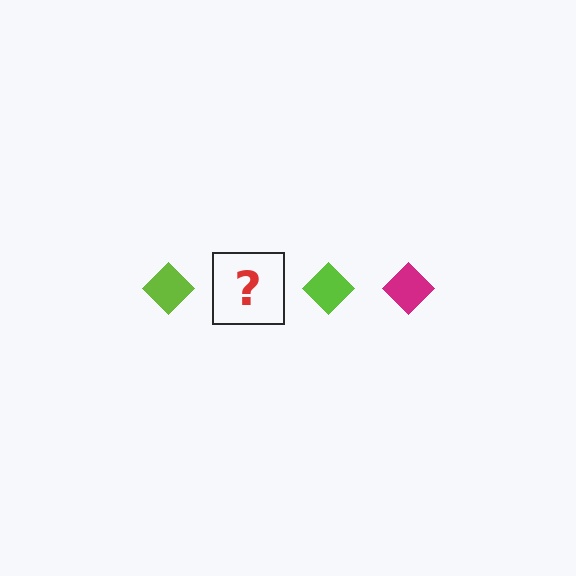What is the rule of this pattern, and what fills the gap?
The rule is that the pattern cycles through lime, magenta diamonds. The gap should be filled with a magenta diamond.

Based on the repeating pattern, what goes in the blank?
The blank should be a magenta diamond.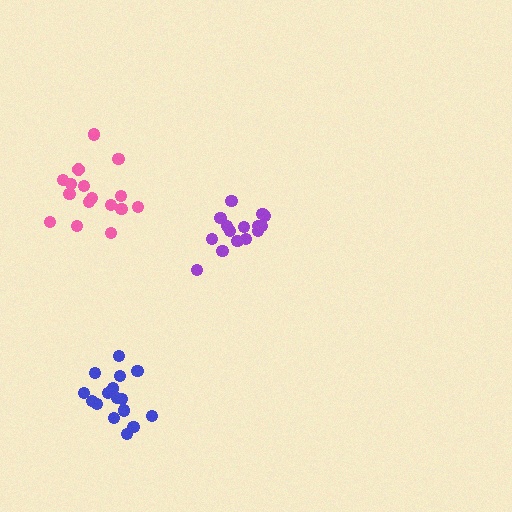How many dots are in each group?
Group 1: 16 dots, Group 2: 16 dots, Group 3: 17 dots (49 total).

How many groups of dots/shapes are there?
There are 3 groups.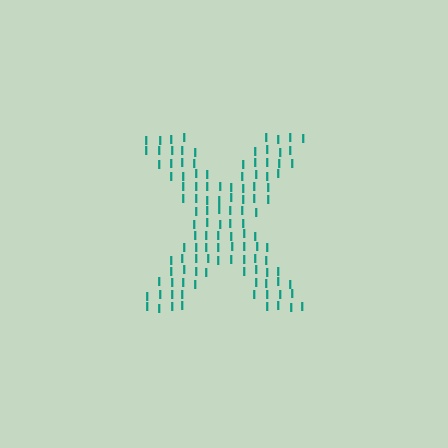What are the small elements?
The small elements are letter I's.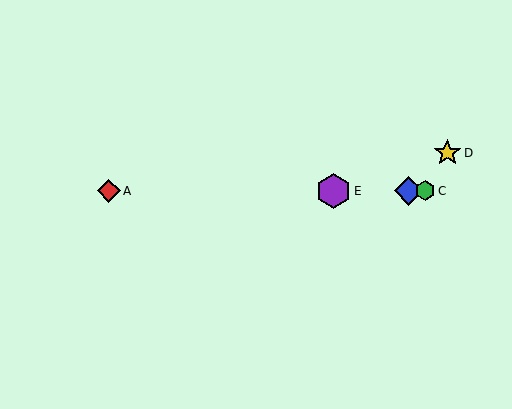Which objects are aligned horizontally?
Objects A, B, C, E are aligned horizontally.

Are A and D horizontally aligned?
No, A is at y≈191 and D is at y≈153.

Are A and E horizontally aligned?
Yes, both are at y≈191.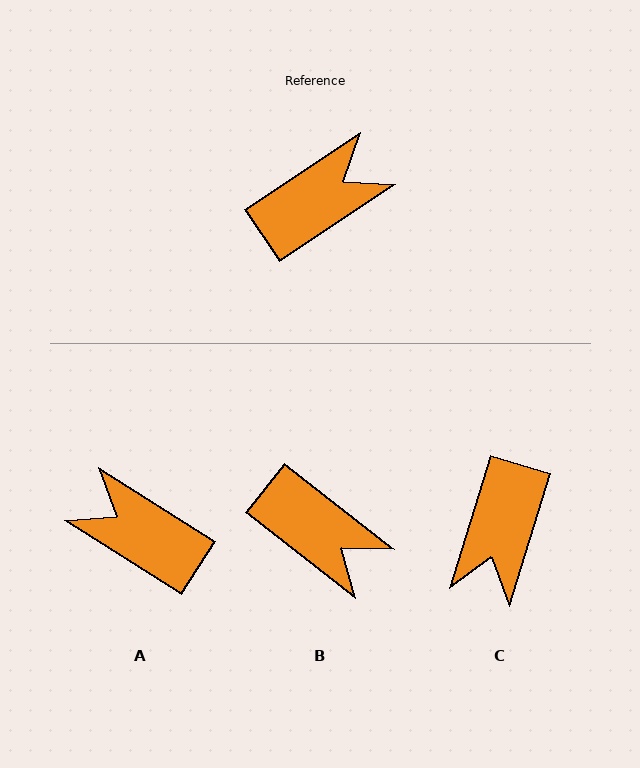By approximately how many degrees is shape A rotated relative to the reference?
Approximately 114 degrees counter-clockwise.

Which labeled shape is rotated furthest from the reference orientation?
C, about 140 degrees away.